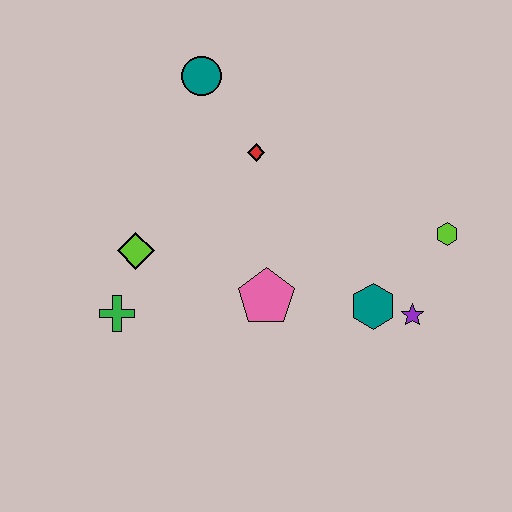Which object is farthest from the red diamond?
The purple star is farthest from the red diamond.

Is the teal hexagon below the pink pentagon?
Yes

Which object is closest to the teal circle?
The red diamond is closest to the teal circle.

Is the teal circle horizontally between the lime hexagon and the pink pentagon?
No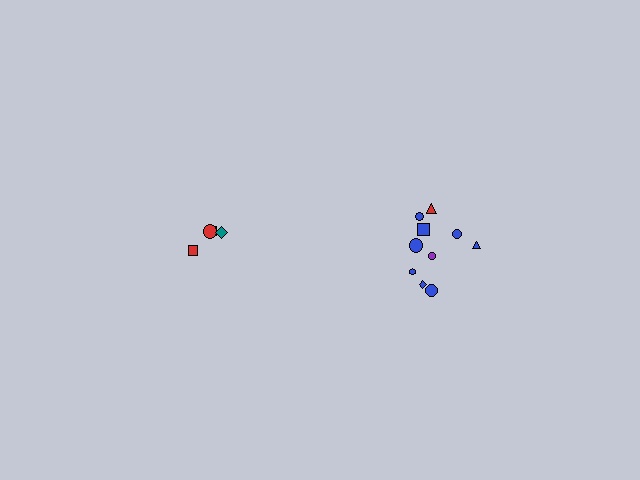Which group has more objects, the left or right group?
The right group.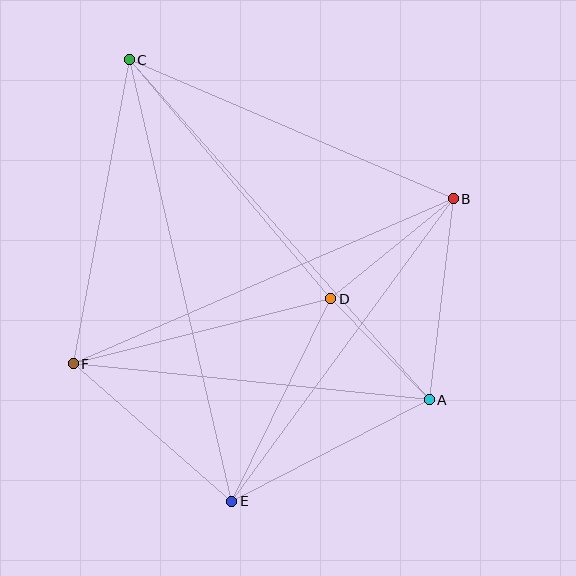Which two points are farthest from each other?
Points A and C are farthest from each other.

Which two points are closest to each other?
Points A and D are closest to each other.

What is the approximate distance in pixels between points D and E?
The distance between D and E is approximately 226 pixels.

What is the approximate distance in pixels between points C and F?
The distance between C and F is approximately 309 pixels.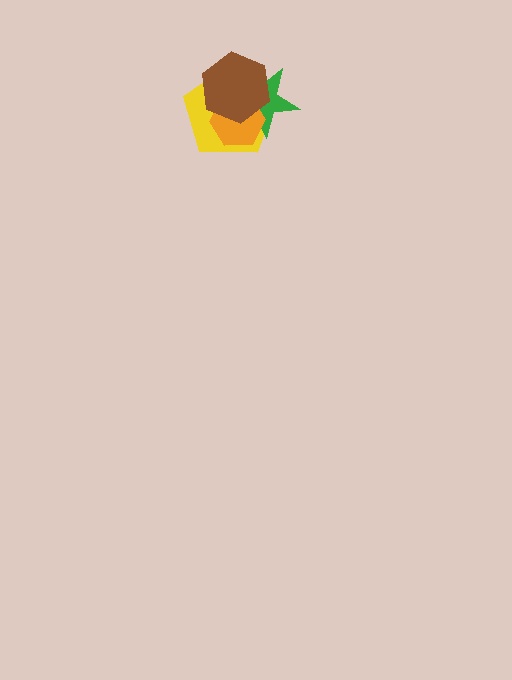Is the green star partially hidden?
Yes, it is partially covered by another shape.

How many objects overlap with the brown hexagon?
3 objects overlap with the brown hexagon.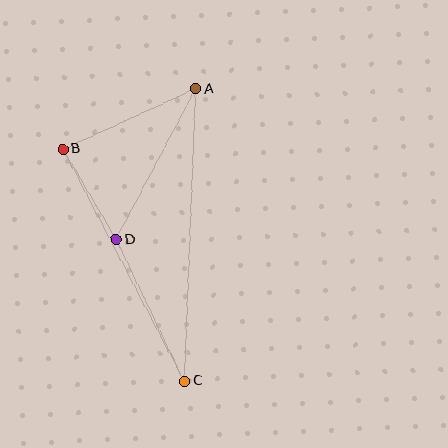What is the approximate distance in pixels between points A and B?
The distance between A and B is approximately 146 pixels.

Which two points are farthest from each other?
Points A and C are farthest from each other.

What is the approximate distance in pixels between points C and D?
The distance between C and D is approximately 157 pixels.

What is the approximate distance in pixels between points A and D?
The distance between A and D is approximately 171 pixels.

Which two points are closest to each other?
Points B and D are closest to each other.